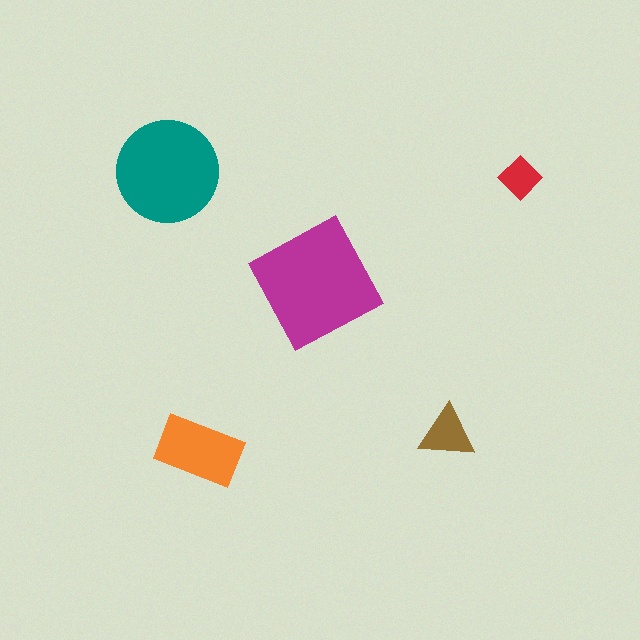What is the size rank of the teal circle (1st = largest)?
2nd.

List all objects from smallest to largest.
The red diamond, the brown triangle, the orange rectangle, the teal circle, the magenta square.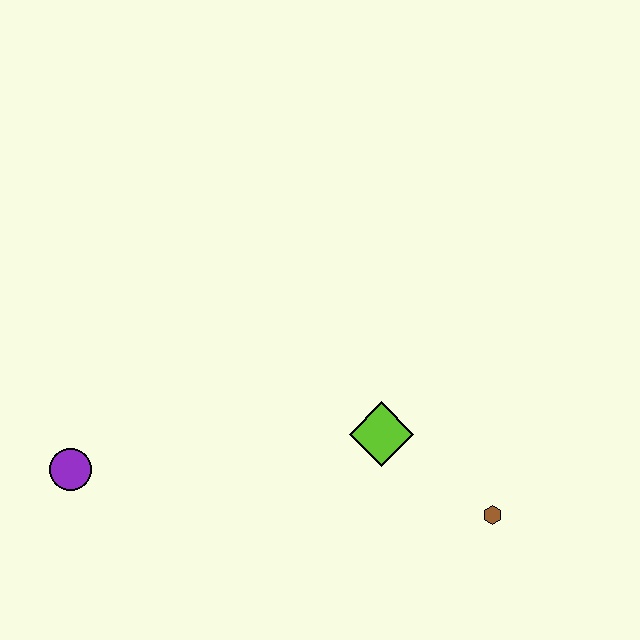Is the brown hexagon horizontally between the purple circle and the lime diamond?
No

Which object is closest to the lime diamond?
The brown hexagon is closest to the lime diamond.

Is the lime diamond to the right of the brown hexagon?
No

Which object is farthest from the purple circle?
The brown hexagon is farthest from the purple circle.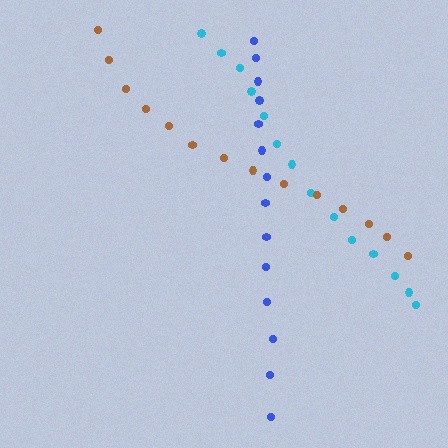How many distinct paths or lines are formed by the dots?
There are 3 distinct paths.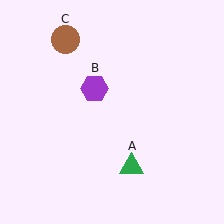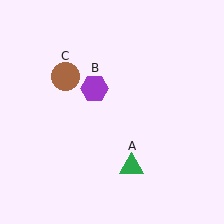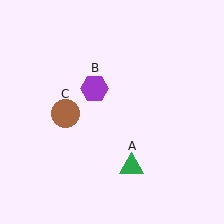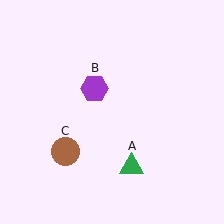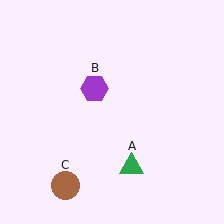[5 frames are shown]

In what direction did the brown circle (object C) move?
The brown circle (object C) moved down.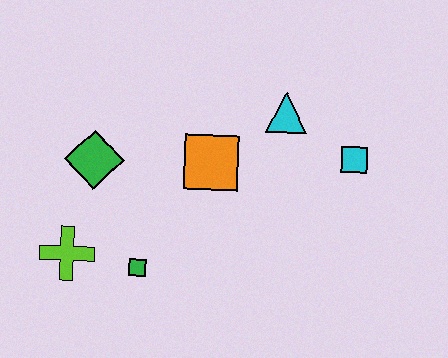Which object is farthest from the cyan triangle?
The lime cross is farthest from the cyan triangle.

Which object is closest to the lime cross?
The green square is closest to the lime cross.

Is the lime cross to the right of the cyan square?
No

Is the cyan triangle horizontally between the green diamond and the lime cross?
No